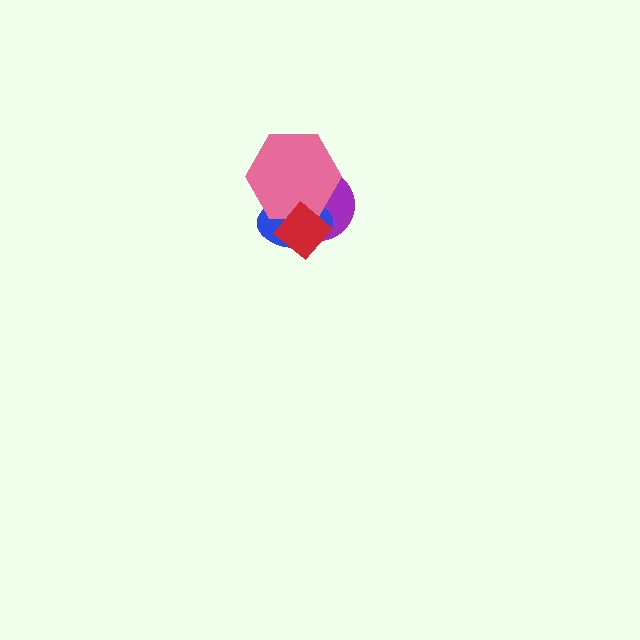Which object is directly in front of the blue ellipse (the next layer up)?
The pink hexagon is directly in front of the blue ellipse.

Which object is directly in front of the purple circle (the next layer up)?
The blue ellipse is directly in front of the purple circle.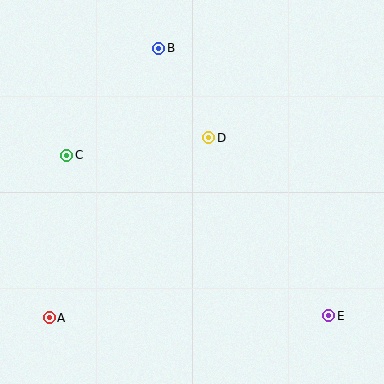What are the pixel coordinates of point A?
Point A is at (49, 318).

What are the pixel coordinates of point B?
Point B is at (159, 49).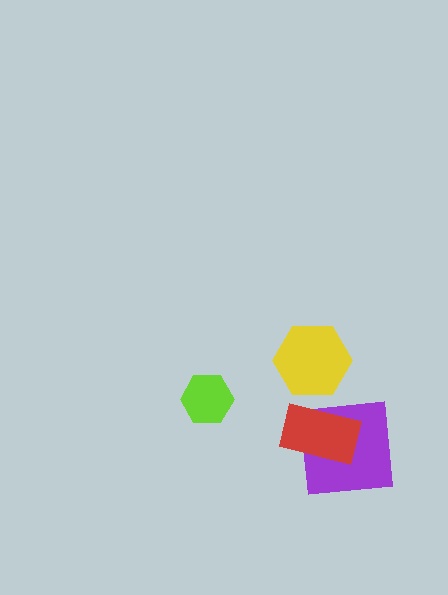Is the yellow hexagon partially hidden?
No, no other shape covers it.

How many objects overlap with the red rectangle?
1 object overlaps with the red rectangle.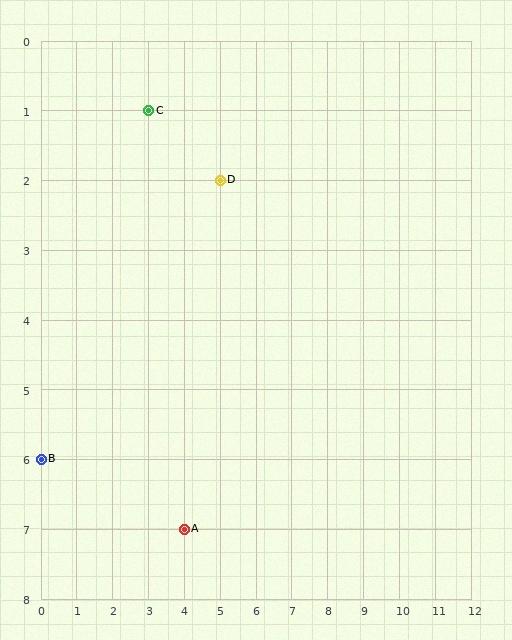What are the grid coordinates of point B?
Point B is at grid coordinates (0, 6).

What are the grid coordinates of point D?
Point D is at grid coordinates (5, 2).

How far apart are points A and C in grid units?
Points A and C are 1 column and 6 rows apart (about 6.1 grid units diagonally).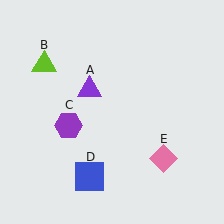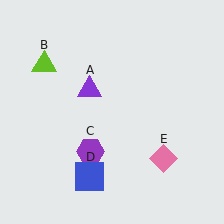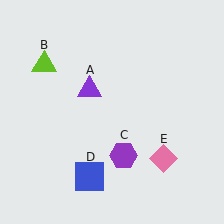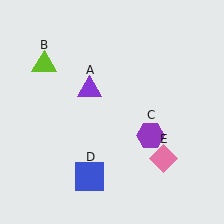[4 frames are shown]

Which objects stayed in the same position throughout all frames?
Purple triangle (object A) and lime triangle (object B) and blue square (object D) and pink diamond (object E) remained stationary.